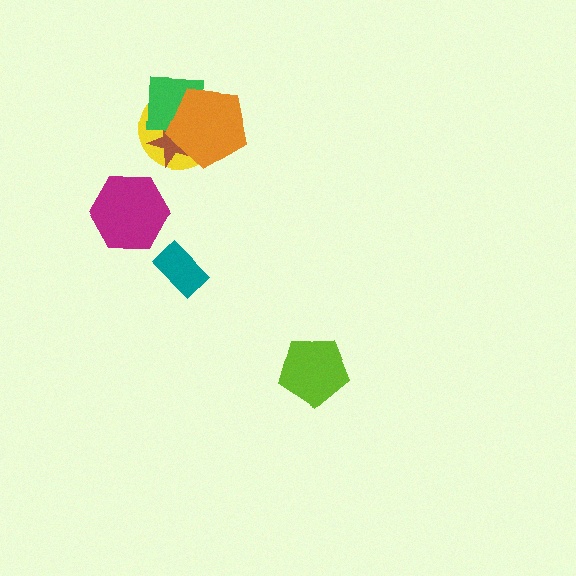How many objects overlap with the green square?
3 objects overlap with the green square.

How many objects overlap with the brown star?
3 objects overlap with the brown star.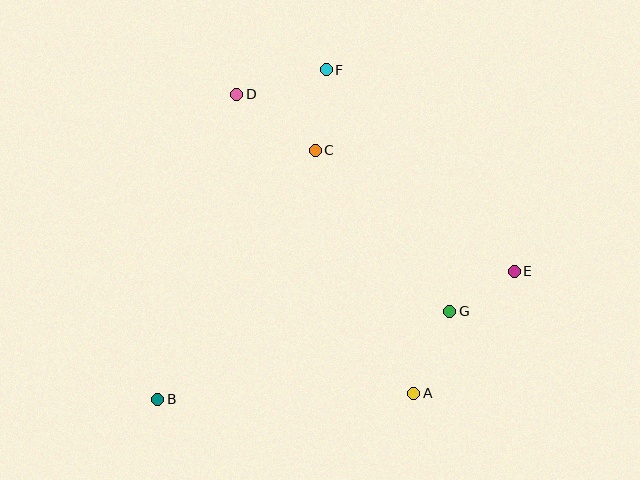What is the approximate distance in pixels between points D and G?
The distance between D and G is approximately 304 pixels.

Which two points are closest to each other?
Points E and G are closest to each other.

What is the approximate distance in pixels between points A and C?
The distance between A and C is approximately 262 pixels.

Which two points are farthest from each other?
Points B and E are farthest from each other.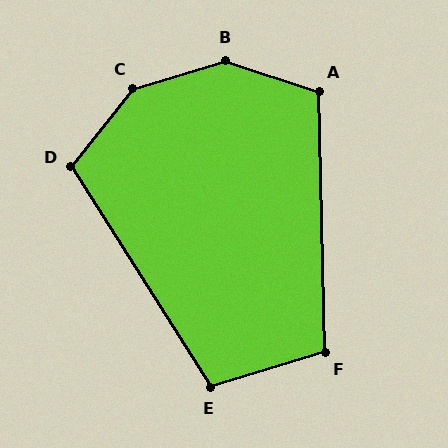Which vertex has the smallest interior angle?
E, at approximately 105 degrees.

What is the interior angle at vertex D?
Approximately 109 degrees (obtuse).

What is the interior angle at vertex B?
Approximately 145 degrees (obtuse).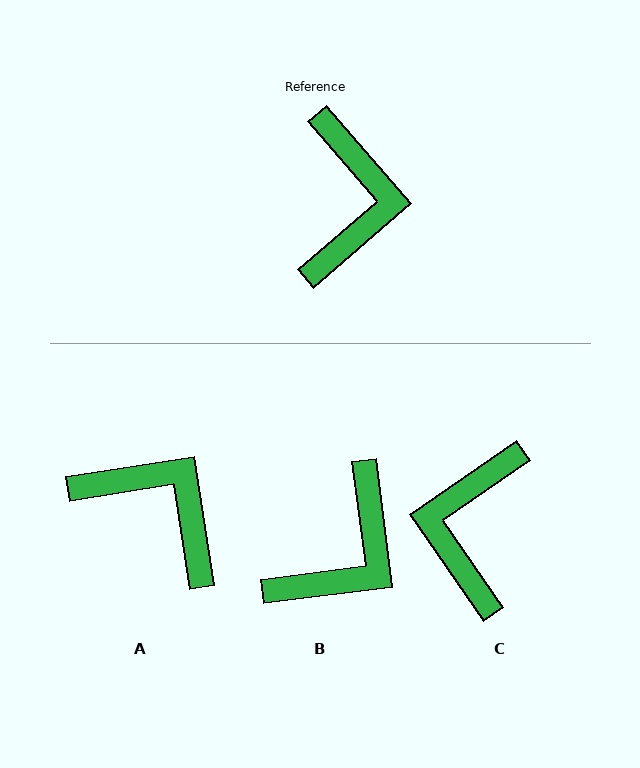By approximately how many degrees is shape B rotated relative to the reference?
Approximately 34 degrees clockwise.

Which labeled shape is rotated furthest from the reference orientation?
C, about 174 degrees away.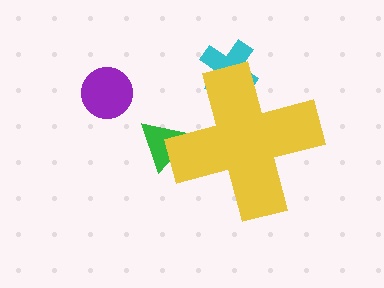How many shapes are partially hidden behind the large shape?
2 shapes are partially hidden.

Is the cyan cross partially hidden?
Yes, the cyan cross is partially hidden behind the yellow cross.